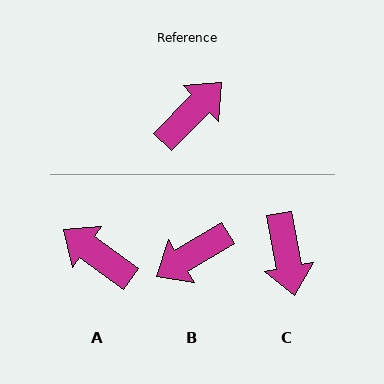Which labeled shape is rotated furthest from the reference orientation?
B, about 166 degrees away.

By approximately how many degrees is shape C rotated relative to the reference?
Approximately 125 degrees clockwise.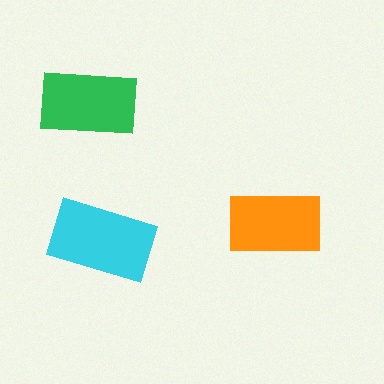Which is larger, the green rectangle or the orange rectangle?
The green one.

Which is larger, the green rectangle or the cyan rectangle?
The cyan one.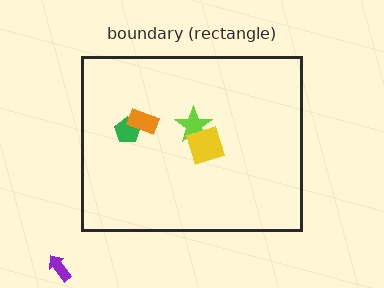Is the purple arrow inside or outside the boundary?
Outside.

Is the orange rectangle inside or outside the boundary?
Inside.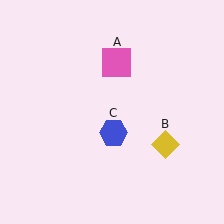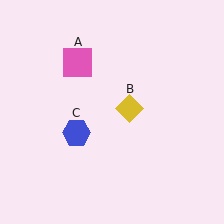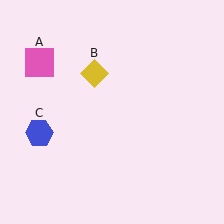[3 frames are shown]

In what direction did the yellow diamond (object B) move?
The yellow diamond (object B) moved up and to the left.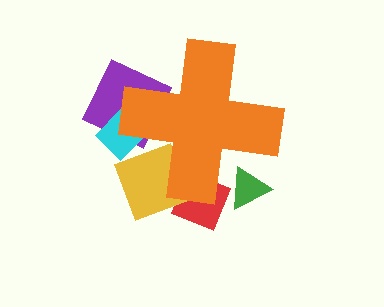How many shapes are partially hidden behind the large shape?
5 shapes are partially hidden.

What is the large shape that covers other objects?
An orange cross.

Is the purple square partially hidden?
Yes, the purple square is partially hidden behind the orange cross.